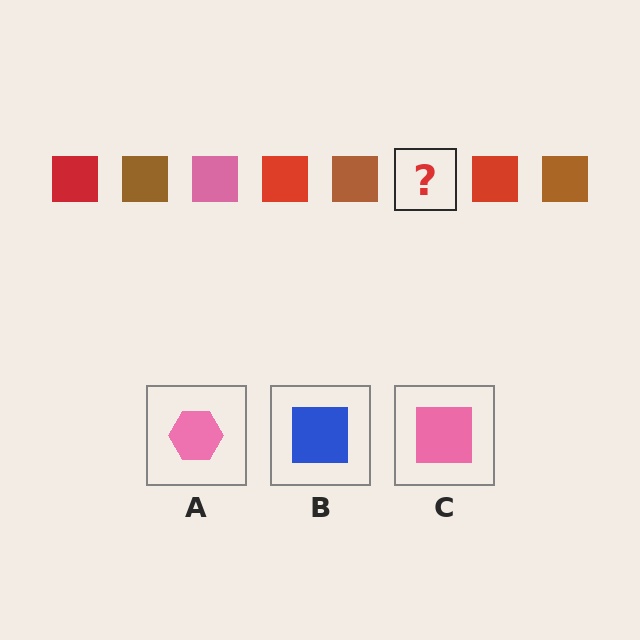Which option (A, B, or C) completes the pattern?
C.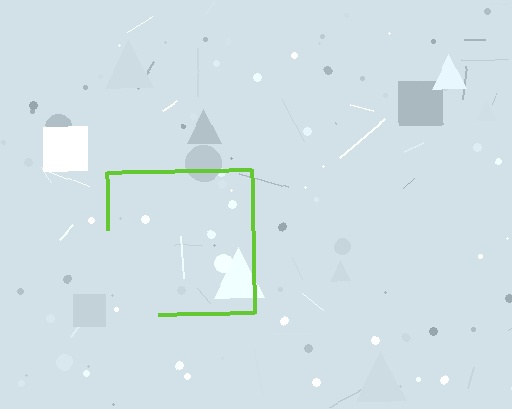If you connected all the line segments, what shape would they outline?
They would outline a square.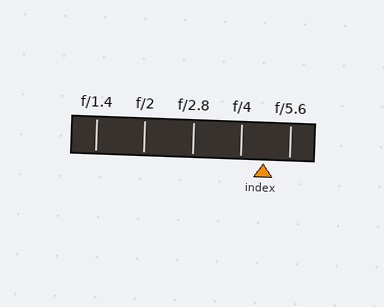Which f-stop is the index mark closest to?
The index mark is closest to f/4.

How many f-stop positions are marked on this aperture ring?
There are 5 f-stop positions marked.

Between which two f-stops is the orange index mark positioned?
The index mark is between f/4 and f/5.6.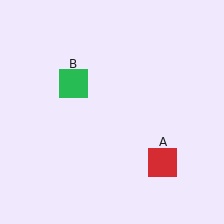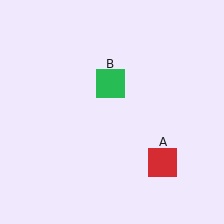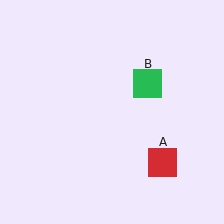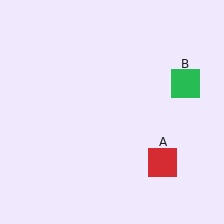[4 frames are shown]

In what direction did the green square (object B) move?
The green square (object B) moved right.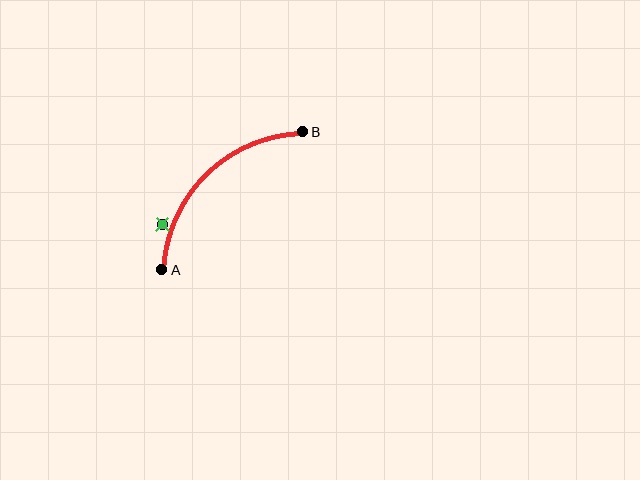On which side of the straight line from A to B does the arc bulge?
The arc bulges above and to the left of the straight line connecting A and B.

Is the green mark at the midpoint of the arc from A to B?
No — the green mark does not lie on the arc at all. It sits slightly outside the curve.